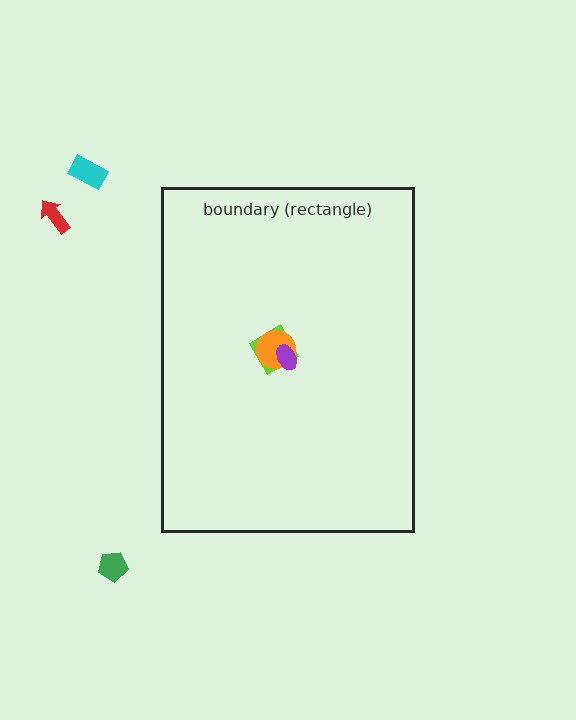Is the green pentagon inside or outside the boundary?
Outside.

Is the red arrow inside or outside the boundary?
Outside.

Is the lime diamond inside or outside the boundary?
Inside.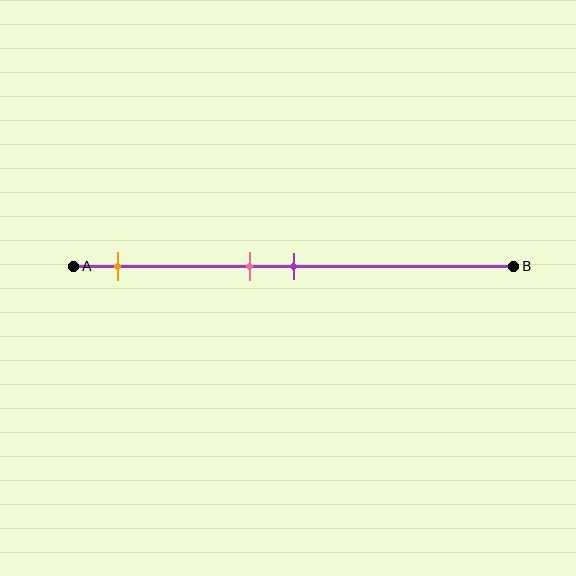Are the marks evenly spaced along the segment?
No, the marks are not evenly spaced.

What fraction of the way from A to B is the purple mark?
The purple mark is approximately 50% (0.5) of the way from A to B.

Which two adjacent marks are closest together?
The pink and purple marks are the closest adjacent pair.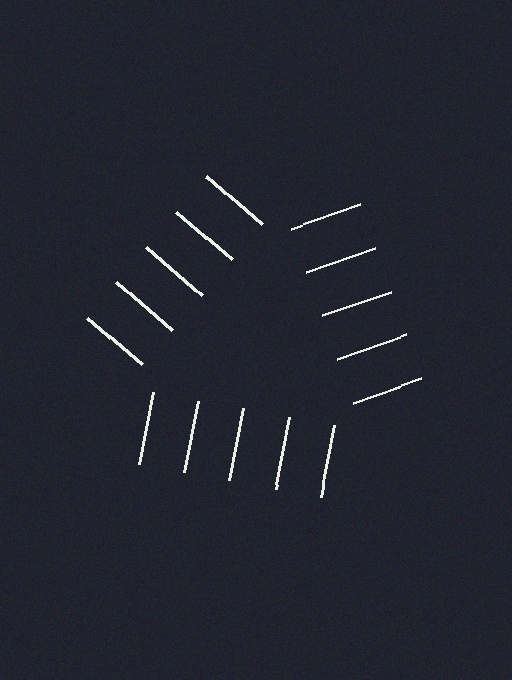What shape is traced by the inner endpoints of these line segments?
An illusory triangle — the line segments terminate on its edges but no continuous stroke is drawn.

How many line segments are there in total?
15 — 5 along each of the 3 edges.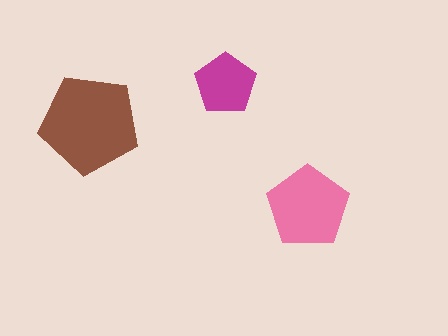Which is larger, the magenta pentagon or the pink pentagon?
The pink one.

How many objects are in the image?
There are 3 objects in the image.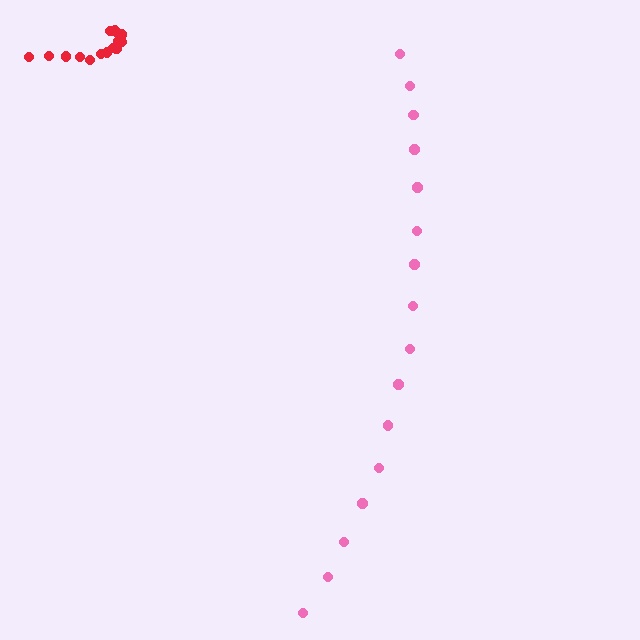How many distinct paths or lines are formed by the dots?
There are 2 distinct paths.